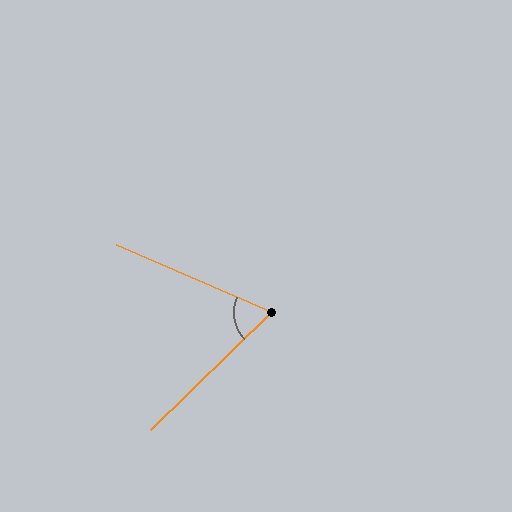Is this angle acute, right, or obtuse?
It is acute.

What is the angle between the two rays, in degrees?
Approximately 68 degrees.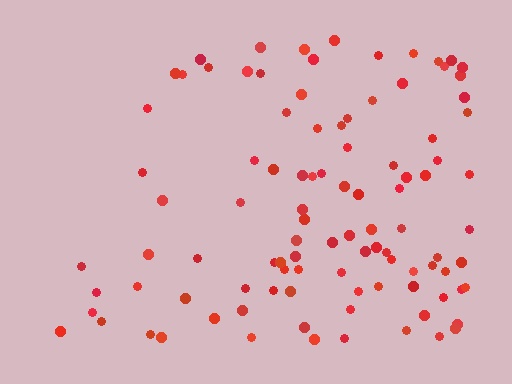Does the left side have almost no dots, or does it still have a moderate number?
Still a moderate number, just noticeably fewer than the right.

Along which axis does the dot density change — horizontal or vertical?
Horizontal.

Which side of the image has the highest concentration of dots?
The right.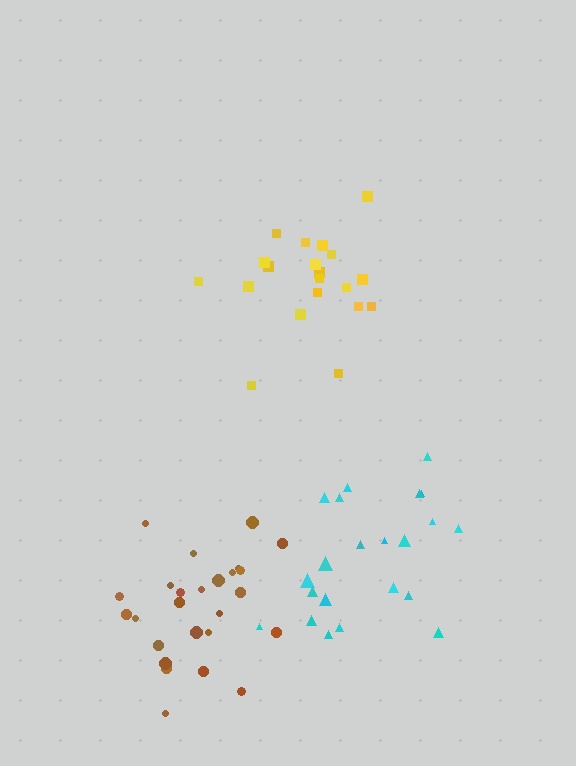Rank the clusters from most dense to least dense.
brown, yellow, cyan.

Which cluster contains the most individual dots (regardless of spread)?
Brown (26).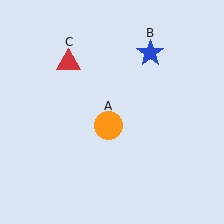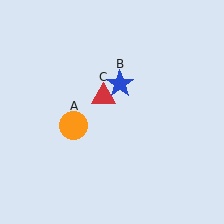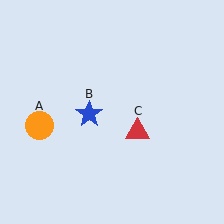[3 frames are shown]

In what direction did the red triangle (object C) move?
The red triangle (object C) moved down and to the right.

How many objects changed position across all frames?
3 objects changed position: orange circle (object A), blue star (object B), red triangle (object C).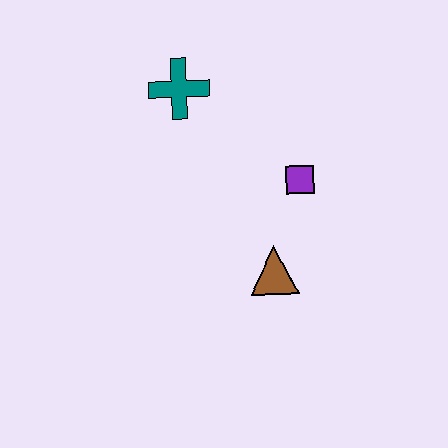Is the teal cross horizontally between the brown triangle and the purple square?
No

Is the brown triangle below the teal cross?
Yes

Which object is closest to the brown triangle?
The purple square is closest to the brown triangle.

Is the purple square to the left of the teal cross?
No